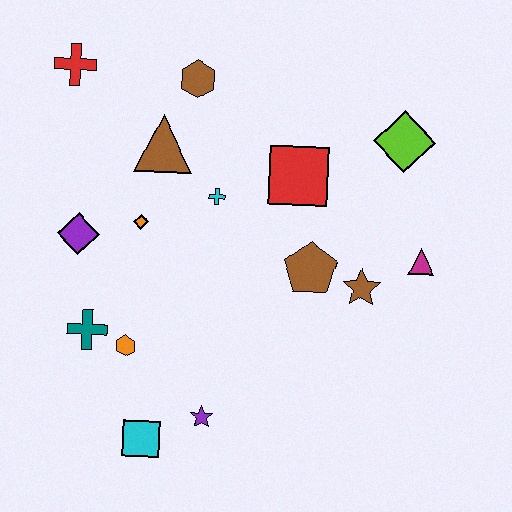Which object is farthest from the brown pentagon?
The red cross is farthest from the brown pentagon.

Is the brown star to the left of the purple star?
No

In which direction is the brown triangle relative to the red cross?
The brown triangle is to the right of the red cross.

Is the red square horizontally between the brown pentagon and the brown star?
No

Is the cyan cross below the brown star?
No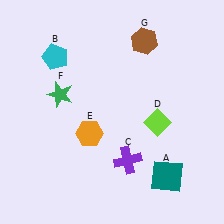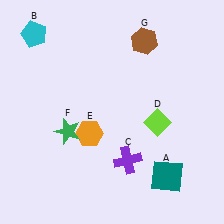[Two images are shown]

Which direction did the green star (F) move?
The green star (F) moved down.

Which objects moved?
The objects that moved are: the cyan pentagon (B), the green star (F).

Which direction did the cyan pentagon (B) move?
The cyan pentagon (B) moved up.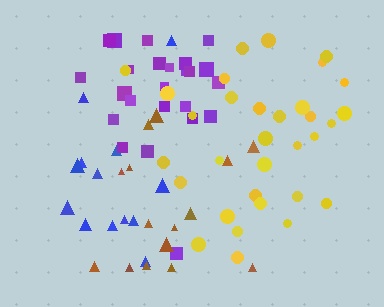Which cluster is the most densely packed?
Purple.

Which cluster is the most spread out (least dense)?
Blue.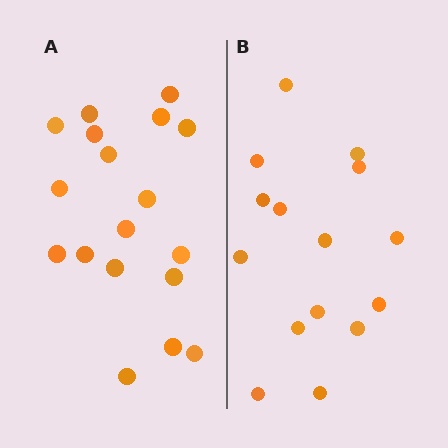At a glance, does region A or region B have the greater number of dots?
Region A (the left region) has more dots.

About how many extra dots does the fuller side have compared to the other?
Region A has just a few more — roughly 2 or 3 more dots than region B.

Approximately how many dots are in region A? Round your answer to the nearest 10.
About 20 dots. (The exact count is 18, which rounds to 20.)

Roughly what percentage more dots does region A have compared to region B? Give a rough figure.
About 20% more.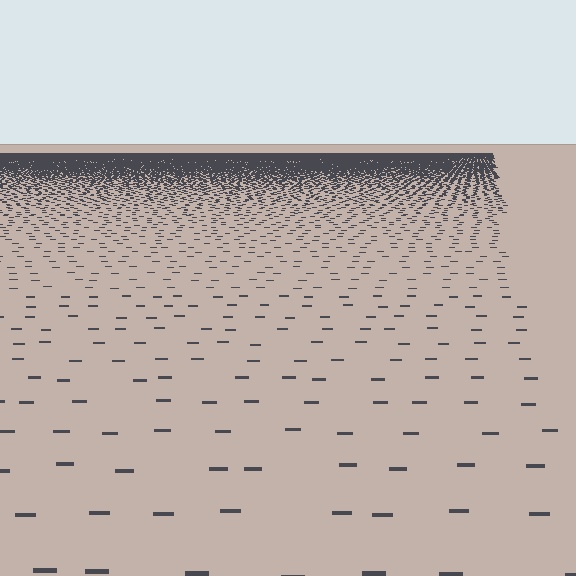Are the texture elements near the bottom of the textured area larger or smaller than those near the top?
Larger. Near the bottom, elements are closer to the viewer and appear at a bigger on-screen size.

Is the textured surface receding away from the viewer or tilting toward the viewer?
The surface is receding away from the viewer. Texture elements get smaller and denser toward the top.